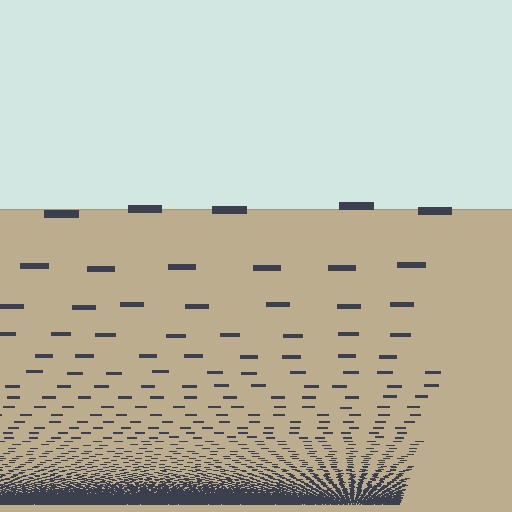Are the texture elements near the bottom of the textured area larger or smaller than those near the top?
Smaller. The gradient is inverted — elements near the bottom are smaller and denser.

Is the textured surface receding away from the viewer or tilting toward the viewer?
The surface appears to tilt toward the viewer. Texture elements get larger and sparser toward the top.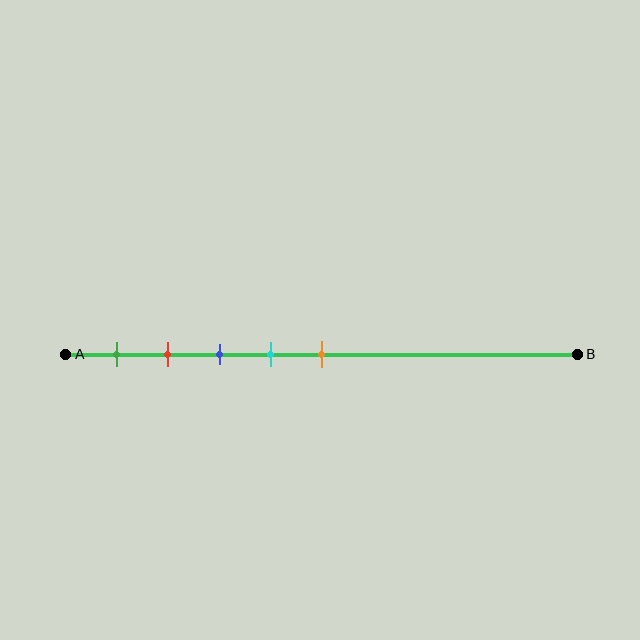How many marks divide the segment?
There are 5 marks dividing the segment.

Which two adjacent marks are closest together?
The red and blue marks are the closest adjacent pair.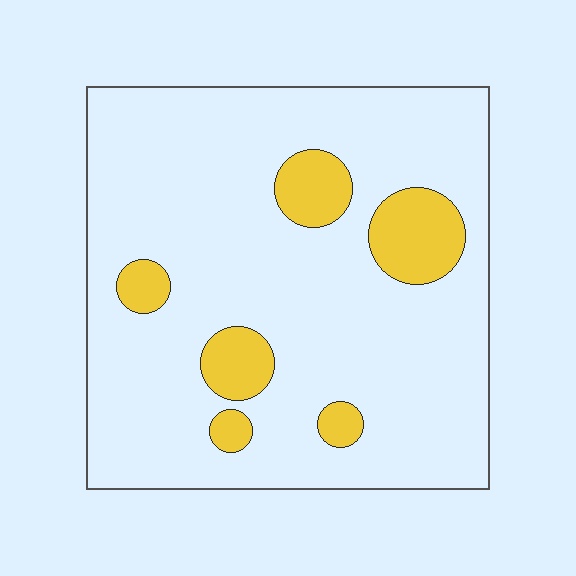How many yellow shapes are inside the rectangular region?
6.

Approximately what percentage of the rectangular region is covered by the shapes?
Approximately 15%.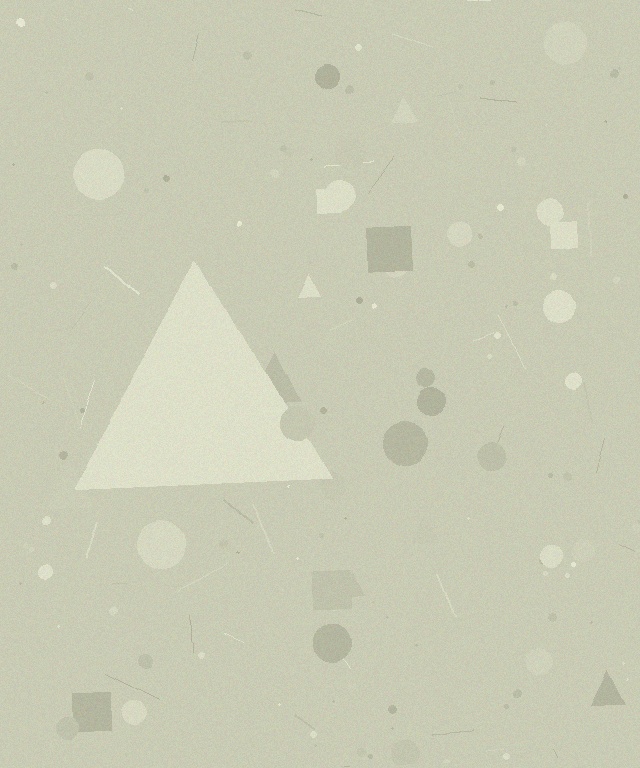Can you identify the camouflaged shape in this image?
The camouflaged shape is a triangle.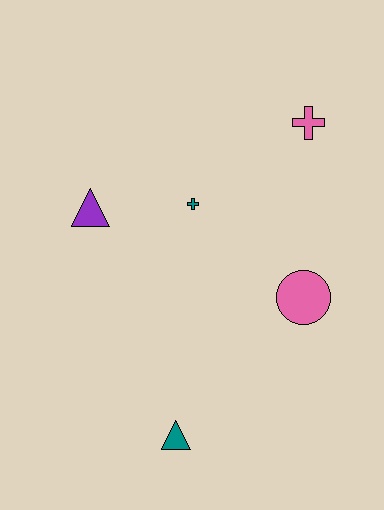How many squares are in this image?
There are no squares.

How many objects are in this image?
There are 5 objects.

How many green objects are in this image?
There are no green objects.